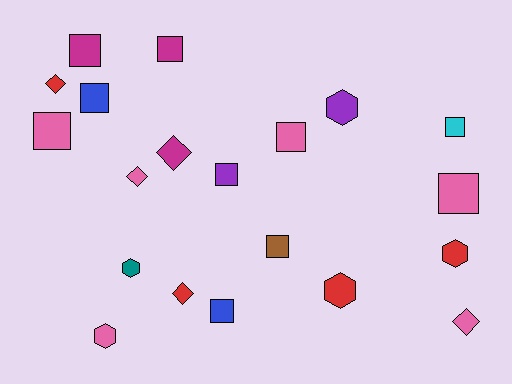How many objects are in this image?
There are 20 objects.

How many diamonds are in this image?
There are 5 diamonds.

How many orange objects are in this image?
There are no orange objects.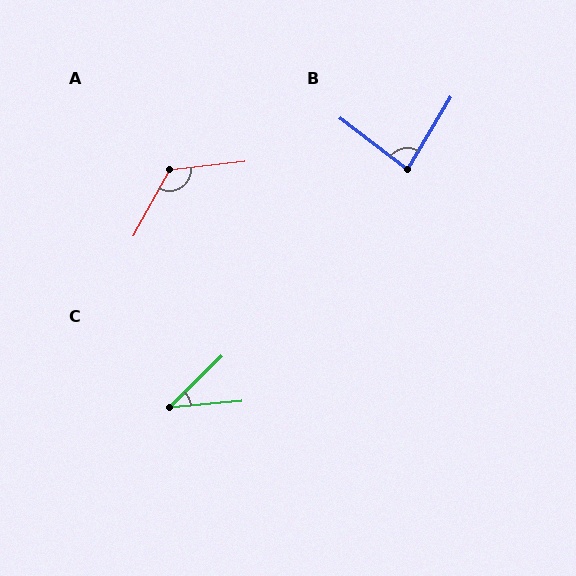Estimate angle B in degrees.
Approximately 83 degrees.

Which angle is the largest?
A, at approximately 125 degrees.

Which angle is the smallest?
C, at approximately 39 degrees.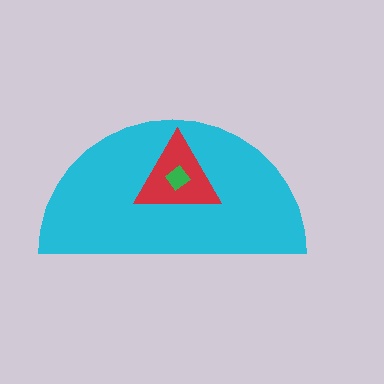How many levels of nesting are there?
3.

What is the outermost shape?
The cyan semicircle.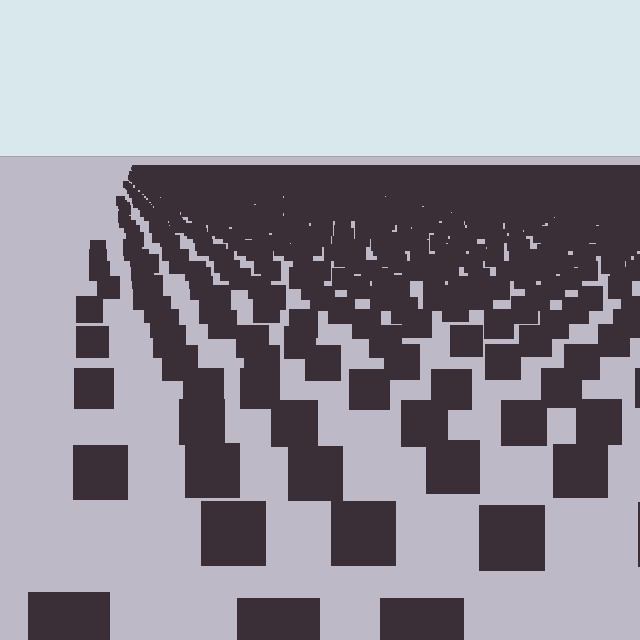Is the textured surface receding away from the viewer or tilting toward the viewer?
The surface is receding away from the viewer. Texture elements get smaller and denser toward the top.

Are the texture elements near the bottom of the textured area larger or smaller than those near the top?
Larger. Near the bottom, elements are closer to the viewer and appear at a bigger on-screen size.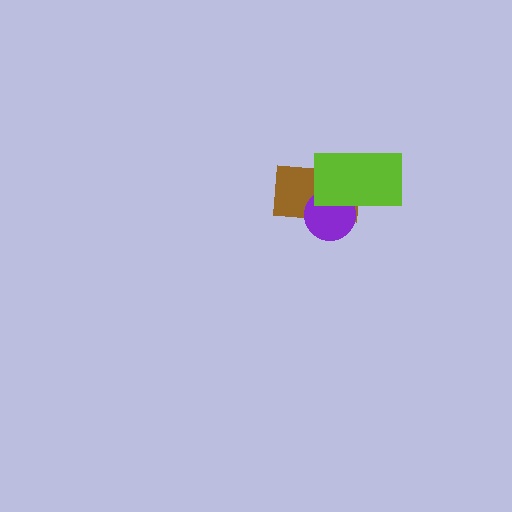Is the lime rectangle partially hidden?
No, no other shape covers it.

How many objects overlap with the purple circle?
2 objects overlap with the purple circle.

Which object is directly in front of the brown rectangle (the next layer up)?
The purple circle is directly in front of the brown rectangle.